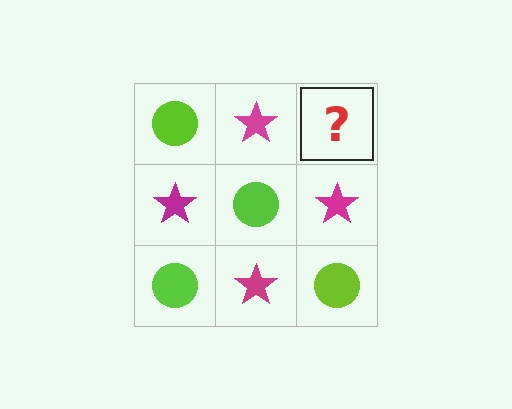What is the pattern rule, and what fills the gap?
The rule is that it alternates lime circle and magenta star in a checkerboard pattern. The gap should be filled with a lime circle.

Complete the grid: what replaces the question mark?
The question mark should be replaced with a lime circle.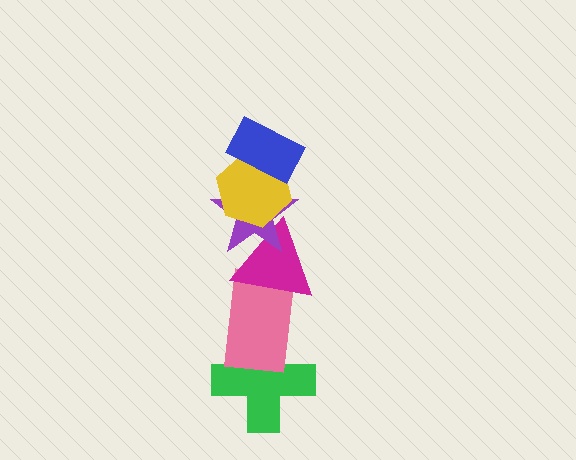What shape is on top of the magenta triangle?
The purple star is on top of the magenta triangle.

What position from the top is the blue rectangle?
The blue rectangle is 1st from the top.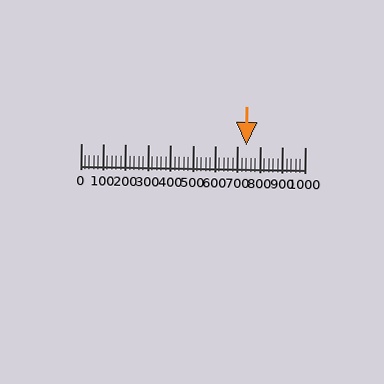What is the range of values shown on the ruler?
The ruler shows values from 0 to 1000.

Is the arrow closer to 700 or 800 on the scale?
The arrow is closer to 700.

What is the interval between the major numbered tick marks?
The major tick marks are spaced 100 units apart.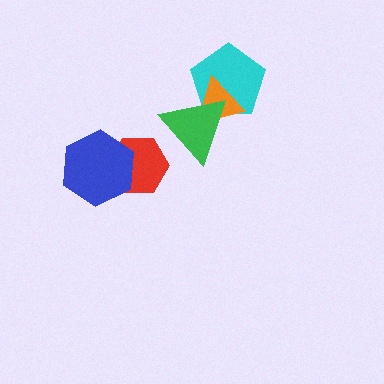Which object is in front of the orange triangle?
The green triangle is in front of the orange triangle.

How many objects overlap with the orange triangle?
2 objects overlap with the orange triangle.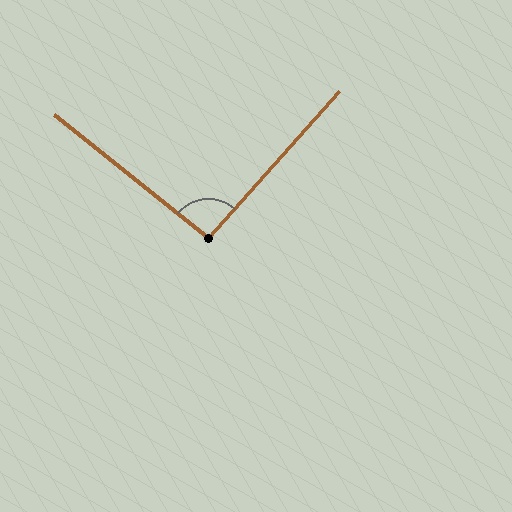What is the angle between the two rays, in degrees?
Approximately 93 degrees.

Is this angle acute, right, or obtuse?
It is approximately a right angle.